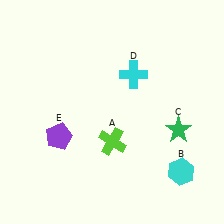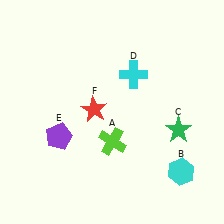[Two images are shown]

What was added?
A red star (F) was added in Image 2.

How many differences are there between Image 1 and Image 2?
There is 1 difference between the two images.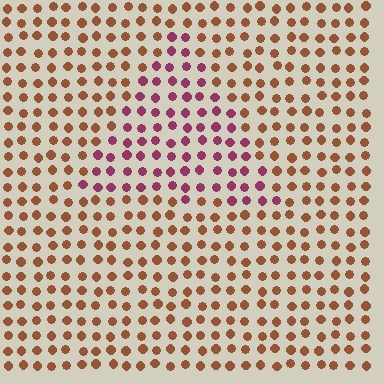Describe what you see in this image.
The image is filled with small brown elements in a uniform arrangement. A triangle-shaped region is visible where the elements are tinted to a slightly different hue, forming a subtle color boundary.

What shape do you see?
I see a triangle.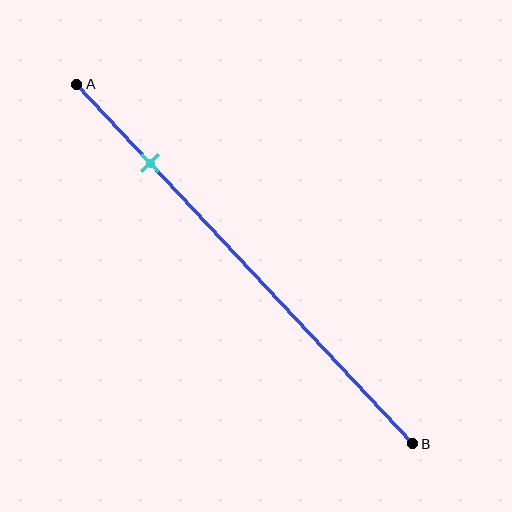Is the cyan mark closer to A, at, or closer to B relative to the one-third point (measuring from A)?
The cyan mark is closer to point A than the one-third point of segment AB.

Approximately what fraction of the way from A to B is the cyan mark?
The cyan mark is approximately 20% of the way from A to B.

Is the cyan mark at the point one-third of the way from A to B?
No, the mark is at about 20% from A, not at the 33% one-third point.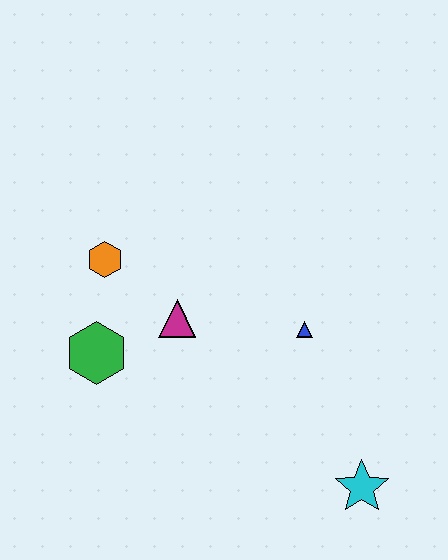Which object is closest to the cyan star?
The blue triangle is closest to the cyan star.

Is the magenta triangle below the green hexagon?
No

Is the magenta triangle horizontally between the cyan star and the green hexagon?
Yes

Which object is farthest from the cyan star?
The orange hexagon is farthest from the cyan star.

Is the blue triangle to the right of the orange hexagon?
Yes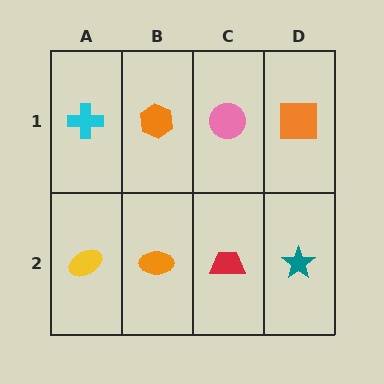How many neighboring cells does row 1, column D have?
2.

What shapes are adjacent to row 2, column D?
An orange square (row 1, column D), a red trapezoid (row 2, column C).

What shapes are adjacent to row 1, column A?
A yellow ellipse (row 2, column A), an orange hexagon (row 1, column B).